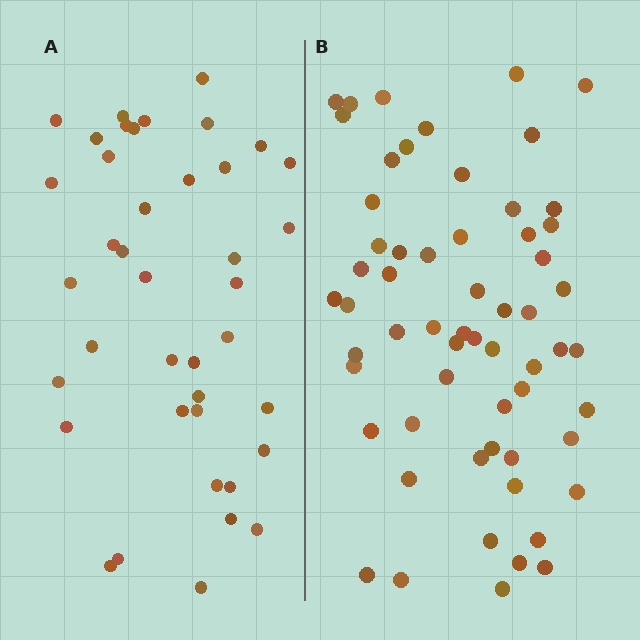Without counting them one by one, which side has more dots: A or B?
Region B (the right region) has more dots.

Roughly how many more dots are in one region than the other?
Region B has approximately 20 more dots than region A.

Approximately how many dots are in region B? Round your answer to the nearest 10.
About 60 dots.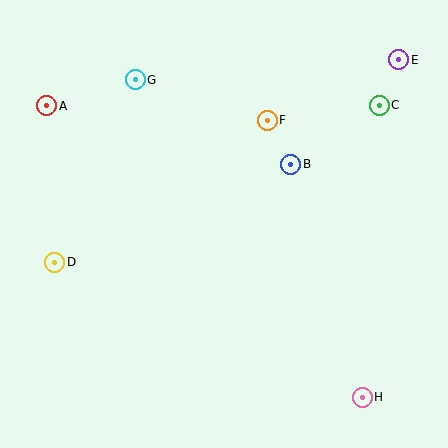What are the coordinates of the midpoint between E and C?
The midpoint between E and C is at (389, 83).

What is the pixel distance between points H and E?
The distance between H and E is 339 pixels.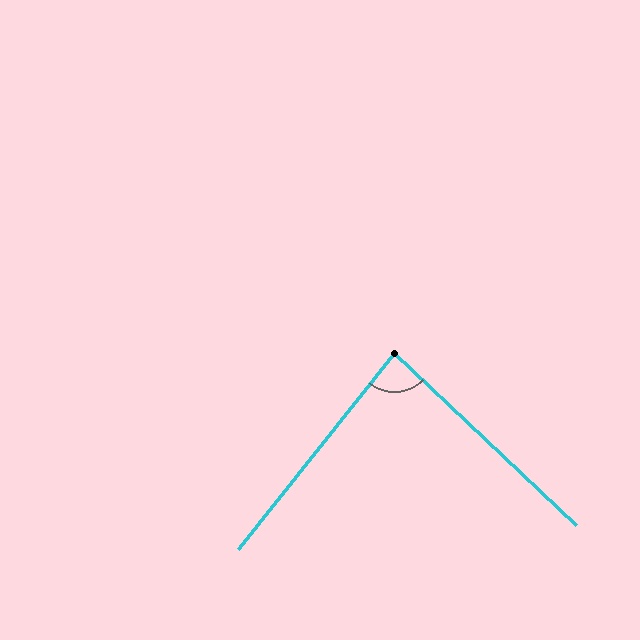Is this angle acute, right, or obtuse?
It is approximately a right angle.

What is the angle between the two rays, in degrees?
Approximately 85 degrees.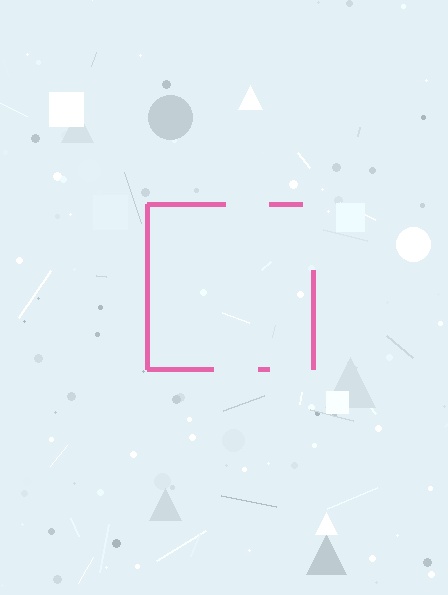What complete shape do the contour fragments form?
The contour fragments form a square.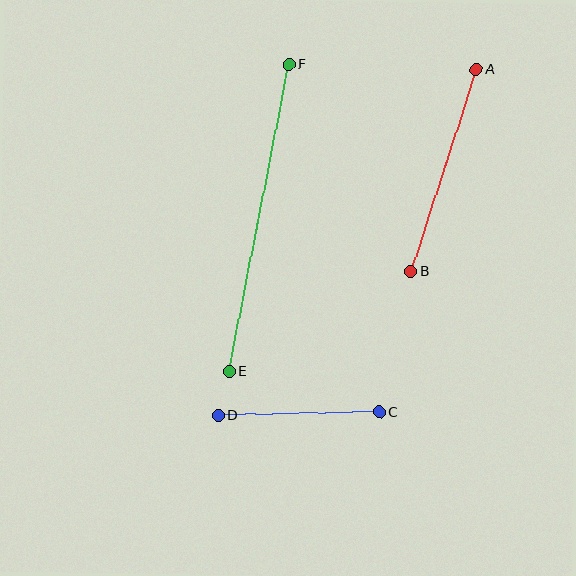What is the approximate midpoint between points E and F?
The midpoint is at approximately (259, 218) pixels.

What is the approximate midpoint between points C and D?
The midpoint is at approximately (299, 413) pixels.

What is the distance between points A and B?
The distance is approximately 212 pixels.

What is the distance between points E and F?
The distance is approximately 313 pixels.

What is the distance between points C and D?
The distance is approximately 161 pixels.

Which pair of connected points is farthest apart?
Points E and F are farthest apart.